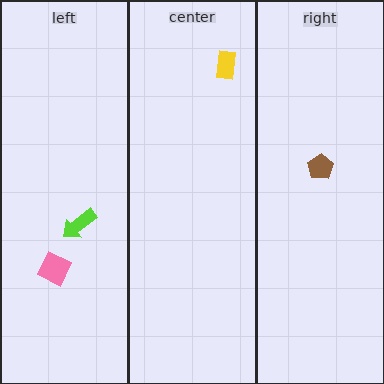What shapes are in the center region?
The yellow rectangle.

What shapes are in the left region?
The lime arrow, the pink diamond.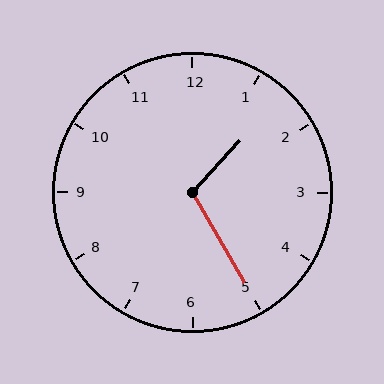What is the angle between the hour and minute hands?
Approximately 108 degrees.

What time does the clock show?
1:25.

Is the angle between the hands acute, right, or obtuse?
It is obtuse.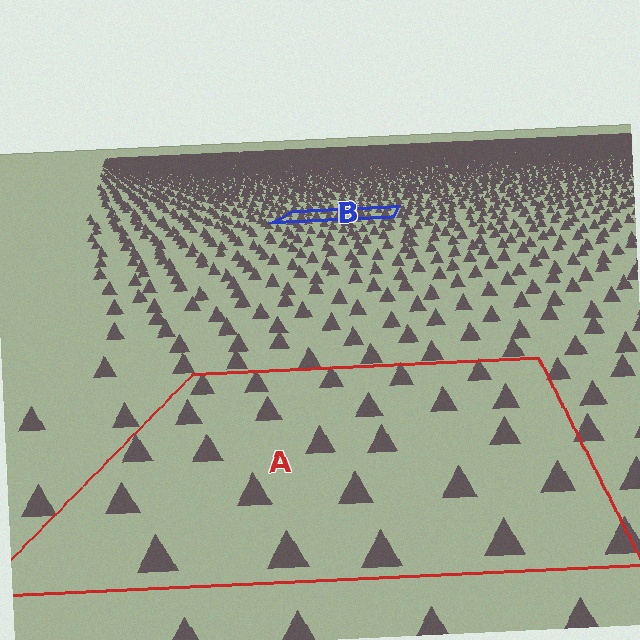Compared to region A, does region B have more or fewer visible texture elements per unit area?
Region B has more texture elements per unit area — they are packed more densely because it is farther away.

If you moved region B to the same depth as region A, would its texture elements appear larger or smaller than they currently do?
They would appear larger. At a closer depth, the same texture elements are projected at a bigger on-screen size.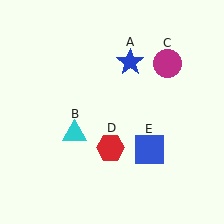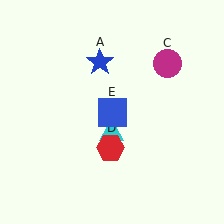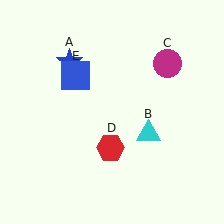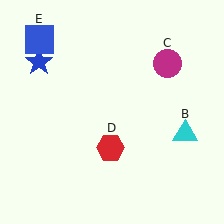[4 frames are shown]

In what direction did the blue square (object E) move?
The blue square (object E) moved up and to the left.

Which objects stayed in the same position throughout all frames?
Magenta circle (object C) and red hexagon (object D) remained stationary.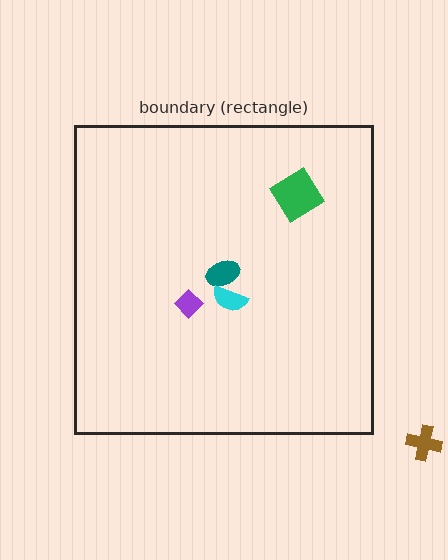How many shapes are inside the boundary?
4 inside, 1 outside.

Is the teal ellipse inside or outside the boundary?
Inside.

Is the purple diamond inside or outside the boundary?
Inside.